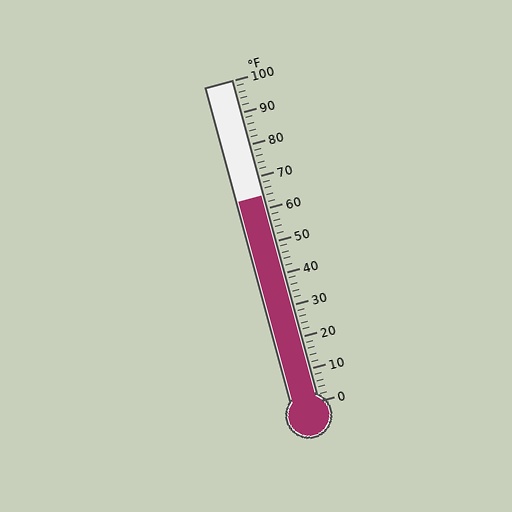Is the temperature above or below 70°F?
The temperature is below 70°F.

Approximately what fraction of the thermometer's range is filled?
The thermometer is filled to approximately 65% of its range.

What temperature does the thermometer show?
The thermometer shows approximately 64°F.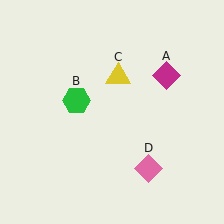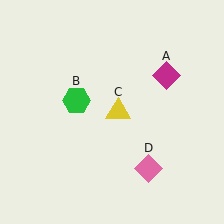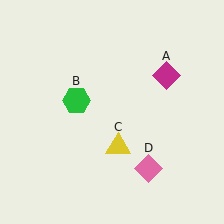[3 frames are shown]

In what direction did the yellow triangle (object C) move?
The yellow triangle (object C) moved down.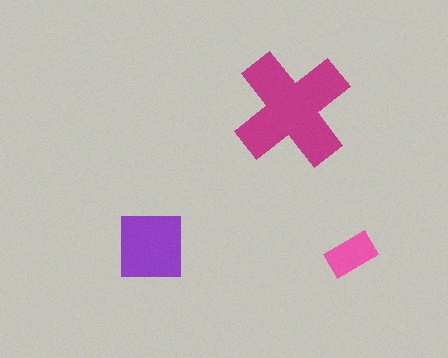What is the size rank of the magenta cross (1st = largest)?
1st.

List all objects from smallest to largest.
The pink rectangle, the purple square, the magenta cross.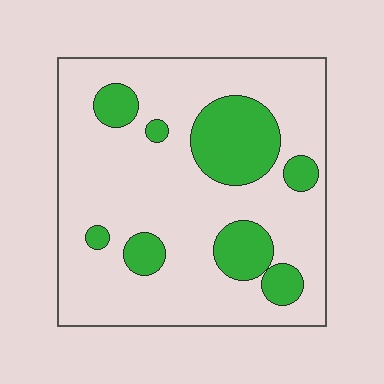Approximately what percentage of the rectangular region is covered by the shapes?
Approximately 20%.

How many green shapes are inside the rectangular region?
8.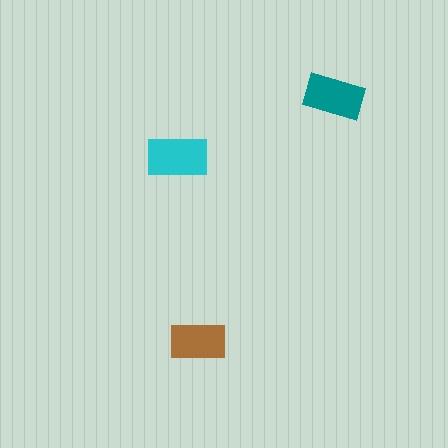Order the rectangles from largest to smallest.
the cyan one, the teal one, the brown one.